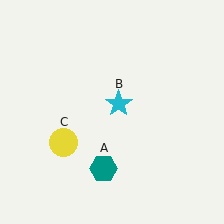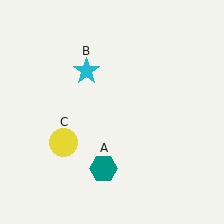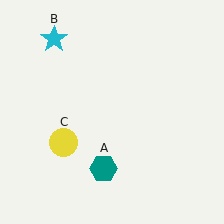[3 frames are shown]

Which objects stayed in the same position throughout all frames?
Teal hexagon (object A) and yellow circle (object C) remained stationary.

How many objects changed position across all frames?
1 object changed position: cyan star (object B).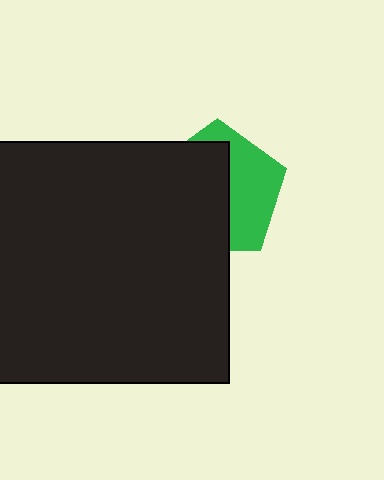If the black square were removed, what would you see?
You would see the complete green pentagon.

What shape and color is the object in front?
The object in front is a black square.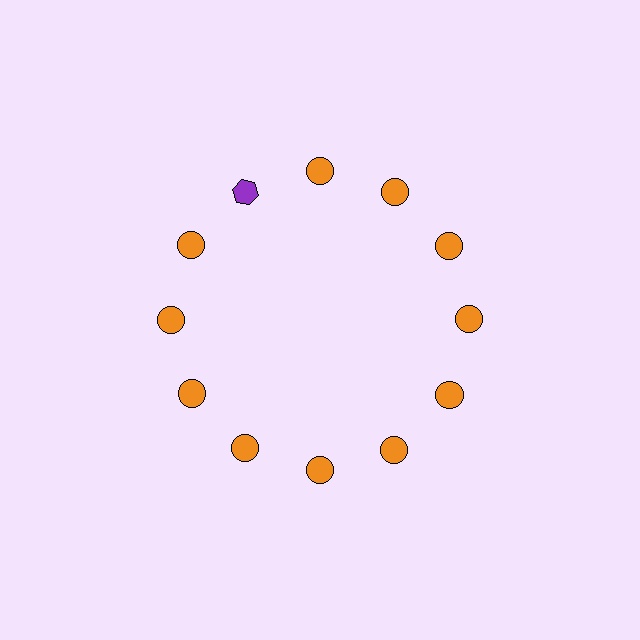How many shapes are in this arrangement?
There are 12 shapes arranged in a ring pattern.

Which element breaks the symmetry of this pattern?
The purple hexagon at roughly the 11 o'clock position breaks the symmetry. All other shapes are orange circles.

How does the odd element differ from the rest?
It differs in both color (purple instead of orange) and shape (hexagon instead of circle).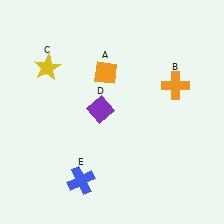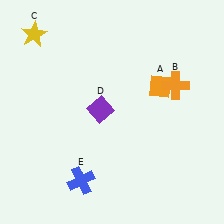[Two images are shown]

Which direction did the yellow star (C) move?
The yellow star (C) moved up.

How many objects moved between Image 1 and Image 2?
2 objects moved between the two images.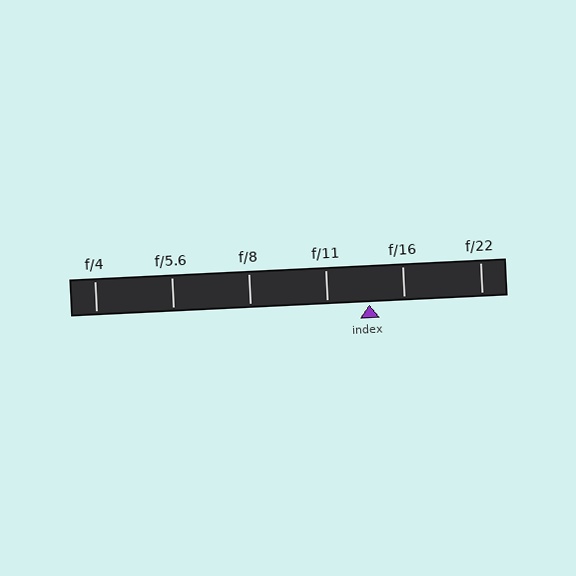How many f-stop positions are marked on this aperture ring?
There are 6 f-stop positions marked.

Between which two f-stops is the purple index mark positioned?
The index mark is between f/11 and f/16.